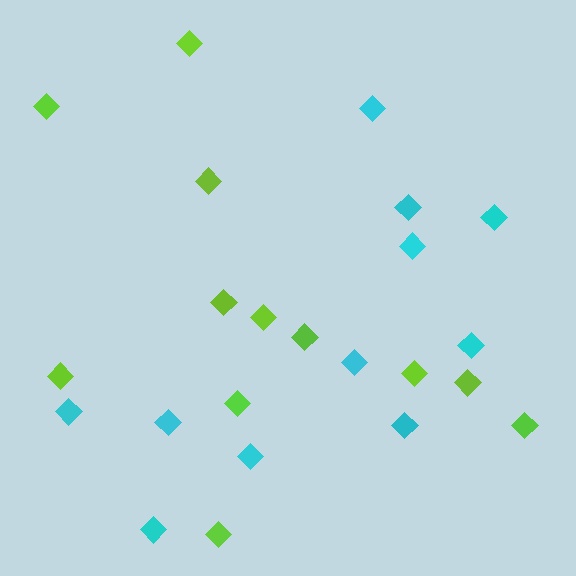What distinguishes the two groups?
There are 2 groups: one group of cyan diamonds (11) and one group of lime diamonds (12).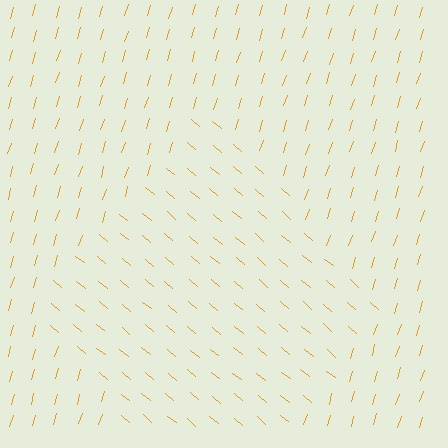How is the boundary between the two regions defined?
The boundary is defined purely by a change in line orientation (approximately 67 degrees difference). All lines are the same color and thickness.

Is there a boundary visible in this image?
Yes, there is a texture boundary formed by a change in line orientation.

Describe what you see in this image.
The image is filled with small orange line segments. A diamond region in the image has lines oriented differently from the surrounding lines, creating a visible texture boundary.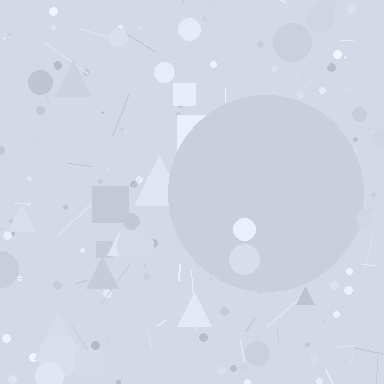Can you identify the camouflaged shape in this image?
The camouflaged shape is a circle.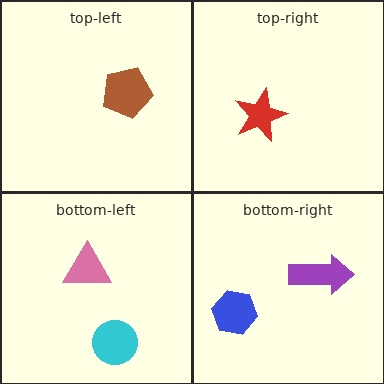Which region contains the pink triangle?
The bottom-left region.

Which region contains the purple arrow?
The bottom-right region.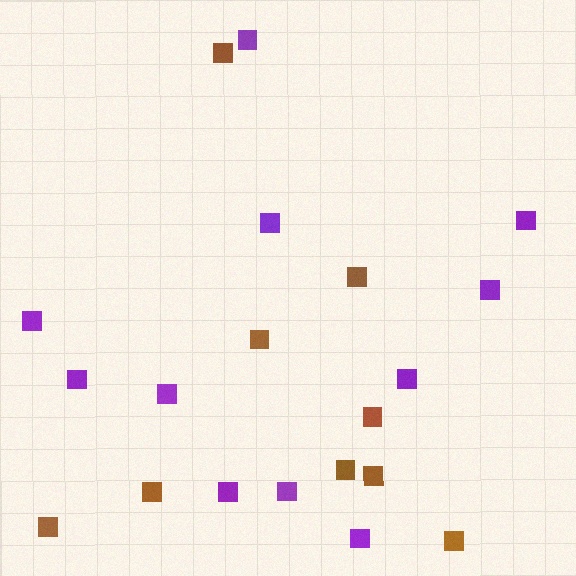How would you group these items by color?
There are 2 groups: one group of brown squares (9) and one group of purple squares (11).